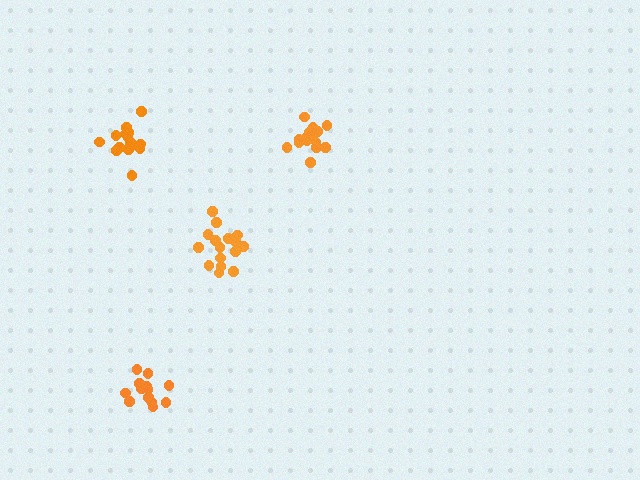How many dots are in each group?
Group 1: 16 dots, Group 2: 13 dots, Group 3: 17 dots, Group 4: 15 dots (61 total).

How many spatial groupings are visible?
There are 4 spatial groupings.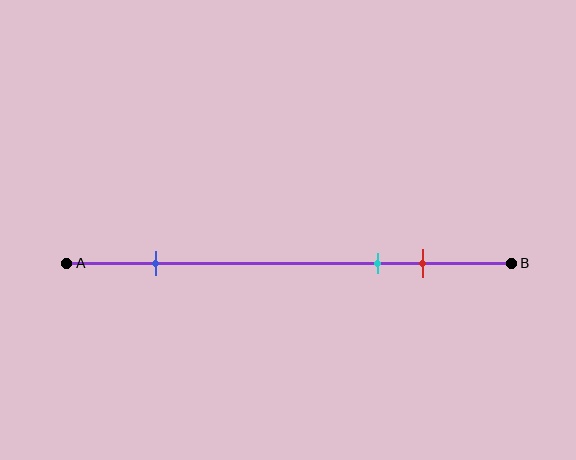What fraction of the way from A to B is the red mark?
The red mark is approximately 80% (0.8) of the way from A to B.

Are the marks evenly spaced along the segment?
No, the marks are not evenly spaced.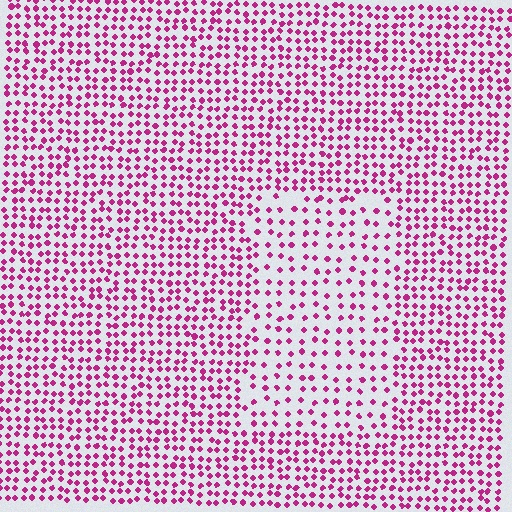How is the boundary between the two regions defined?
The boundary is defined by a change in element density (approximately 1.9x ratio). All elements are the same color, size, and shape.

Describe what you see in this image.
The image contains small magenta elements arranged at two different densities. A rectangle-shaped region is visible where the elements are less densely packed than the surrounding area.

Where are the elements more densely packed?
The elements are more densely packed outside the rectangle boundary.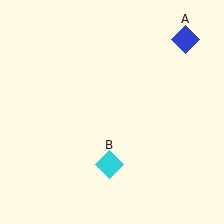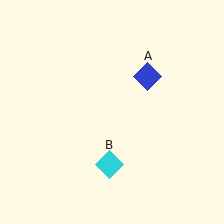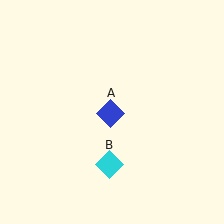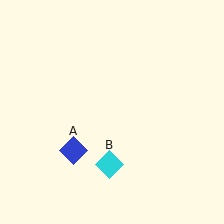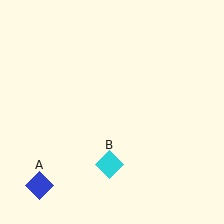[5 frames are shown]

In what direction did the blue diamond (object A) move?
The blue diamond (object A) moved down and to the left.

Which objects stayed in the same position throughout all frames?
Cyan diamond (object B) remained stationary.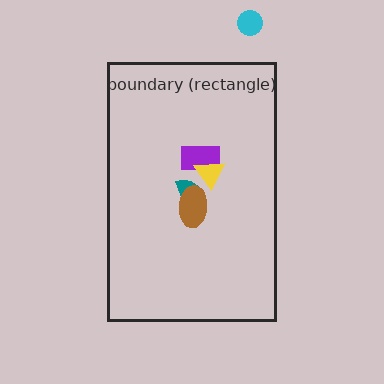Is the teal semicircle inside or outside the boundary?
Inside.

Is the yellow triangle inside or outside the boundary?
Inside.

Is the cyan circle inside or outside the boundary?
Outside.